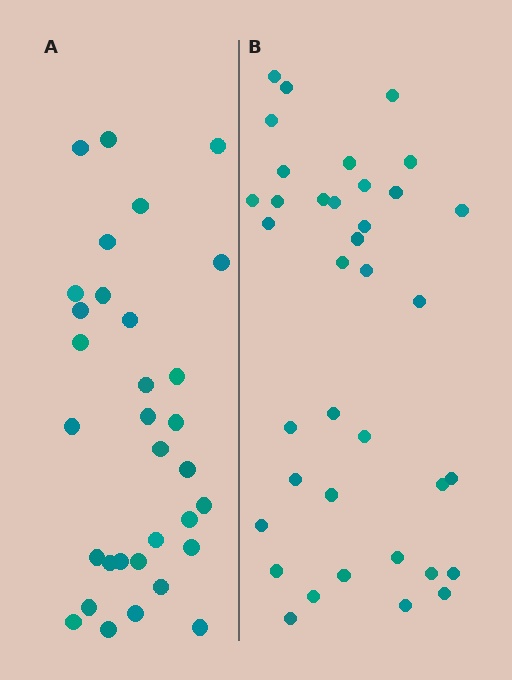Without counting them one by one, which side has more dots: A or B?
Region B (the right region) has more dots.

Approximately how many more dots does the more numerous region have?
Region B has about 5 more dots than region A.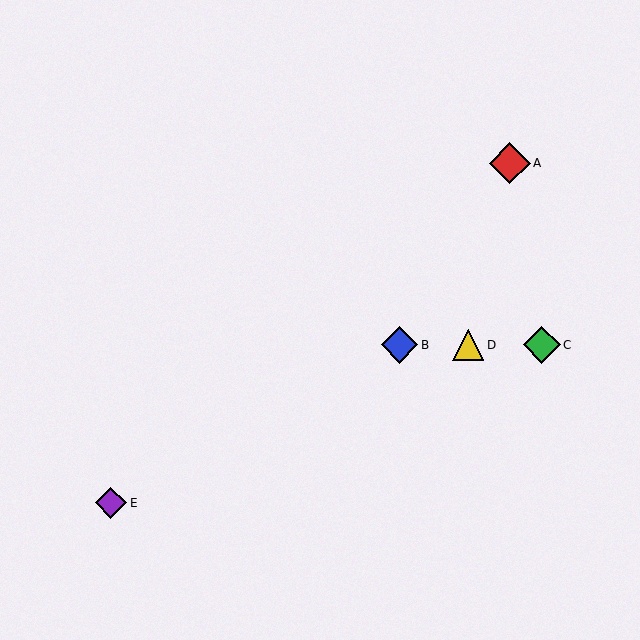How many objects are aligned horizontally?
3 objects (B, C, D) are aligned horizontally.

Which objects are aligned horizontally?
Objects B, C, D are aligned horizontally.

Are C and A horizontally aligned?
No, C is at y≈345 and A is at y≈163.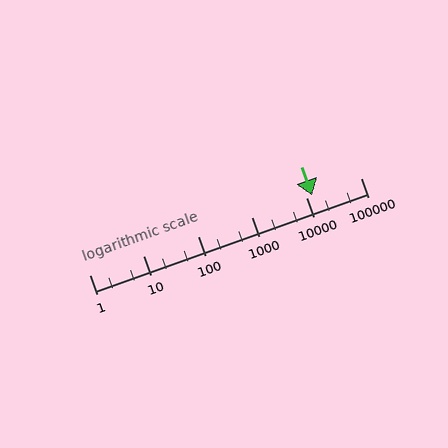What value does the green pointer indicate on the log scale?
The pointer indicates approximately 13000.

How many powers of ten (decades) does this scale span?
The scale spans 5 decades, from 1 to 100000.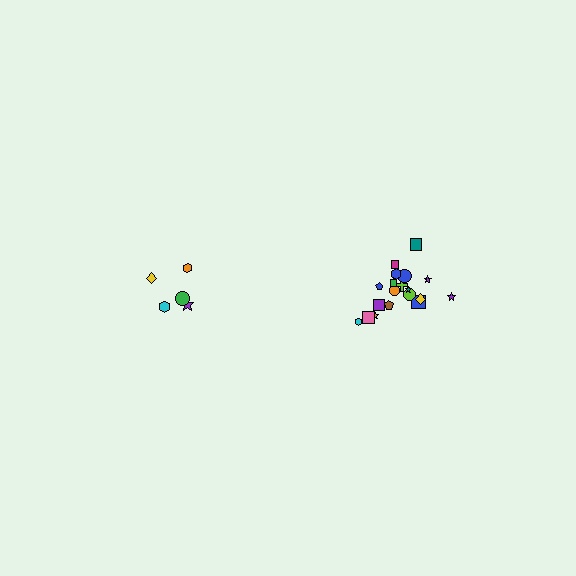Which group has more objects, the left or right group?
The right group.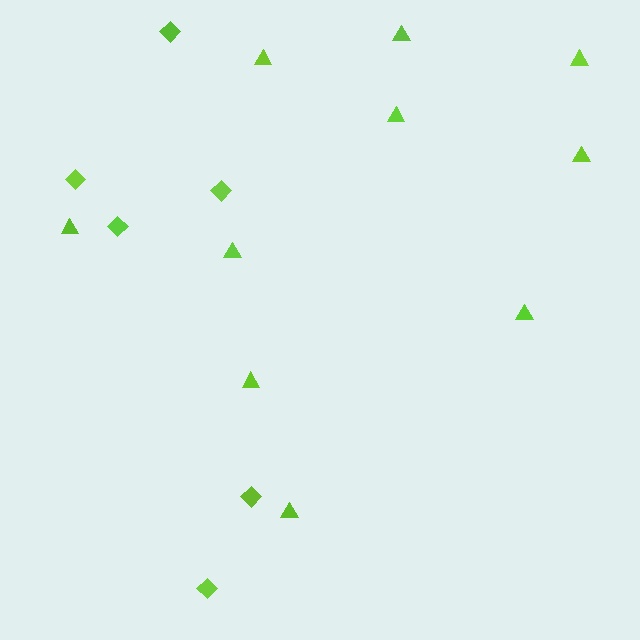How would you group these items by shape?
There are 2 groups: one group of diamonds (6) and one group of triangles (10).